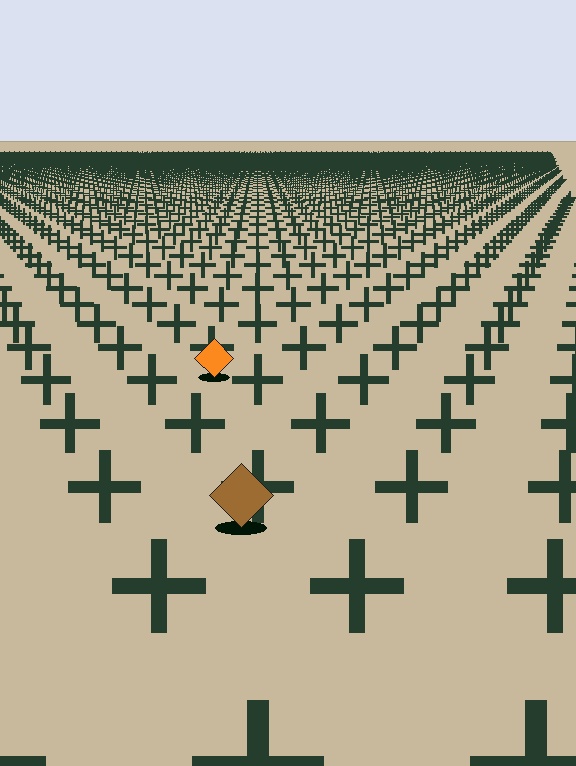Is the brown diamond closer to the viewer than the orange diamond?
Yes. The brown diamond is closer — you can tell from the texture gradient: the ground texture is coarser near it.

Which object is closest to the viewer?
The brown diamond is closest. The texture marks near it are larger and more spread out.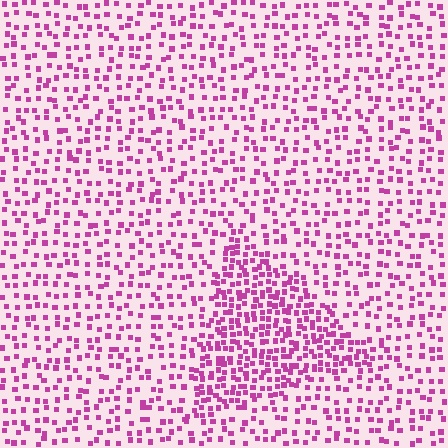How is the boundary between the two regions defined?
The boundary is defined by a change in element density (approximately 2.0x ratio). All elements are the same color, size, and shape.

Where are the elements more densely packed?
The elements are more densely packed inside the triangle boundary.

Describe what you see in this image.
The image contains small magenta elements arranged at two different densities. A triangle-shaped region is visible where the elements are more densely packed than the surrounding area.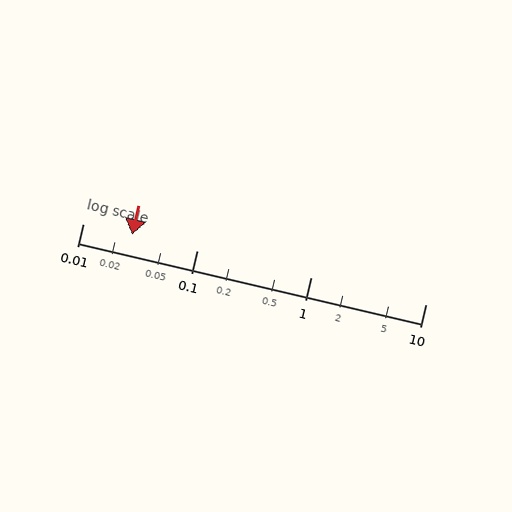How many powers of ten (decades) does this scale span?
The scale spans 3 decades, from 0.01 to 10.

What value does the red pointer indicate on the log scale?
The pointer indicates approximately 0.027.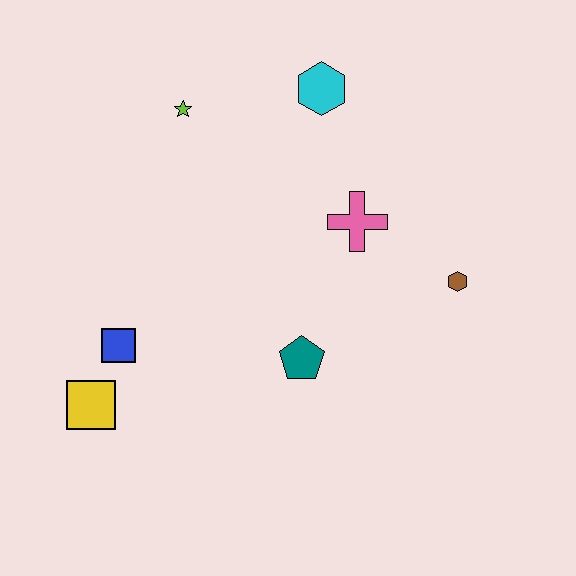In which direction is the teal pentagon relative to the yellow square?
The teal pentagon is to the right of the yellow square.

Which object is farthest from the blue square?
The brown hexagon is farthest from the blue square.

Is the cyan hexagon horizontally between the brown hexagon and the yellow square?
Yes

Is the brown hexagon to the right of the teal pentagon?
Yes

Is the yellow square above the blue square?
No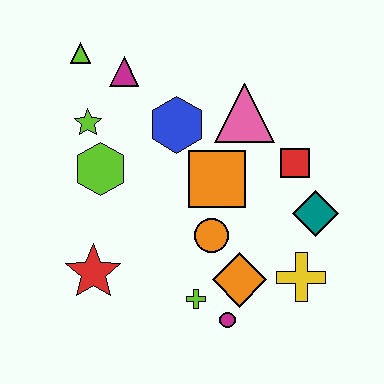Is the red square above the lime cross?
Yes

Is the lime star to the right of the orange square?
No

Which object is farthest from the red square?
The lime triangle is farthest from the red square.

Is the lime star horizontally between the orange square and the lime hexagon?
No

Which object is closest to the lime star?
The lime hexagon is closest to the lime star.